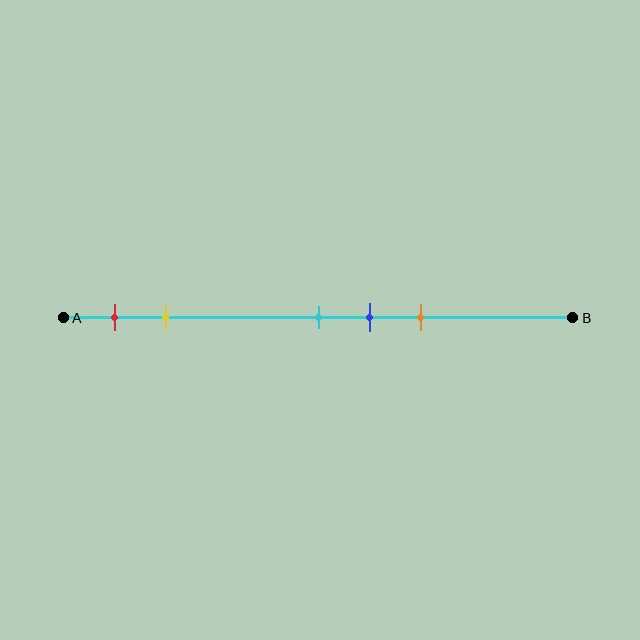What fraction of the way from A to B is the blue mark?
The blue mark is approximately 60% (0.6) of the way from A to B.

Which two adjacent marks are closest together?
The cyan and blue marks are the closest adjacent pair.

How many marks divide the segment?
There are 5 marks dividing the segment.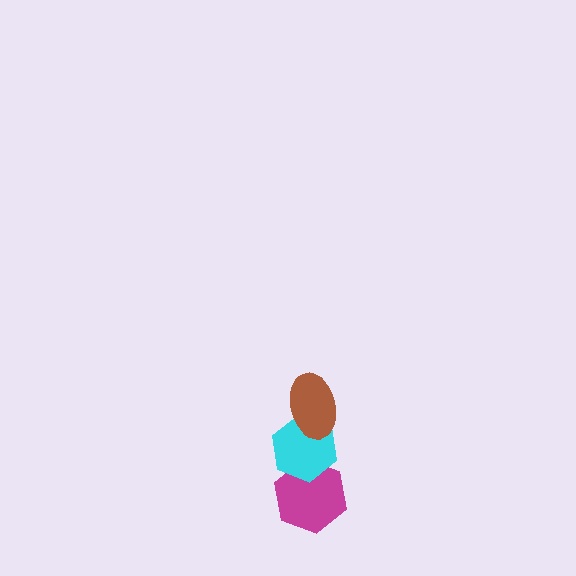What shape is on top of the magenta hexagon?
The cyan hexagon is on top of the magenta hexagon.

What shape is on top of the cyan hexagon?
The brown ellipse is on top of the cyan hexagon.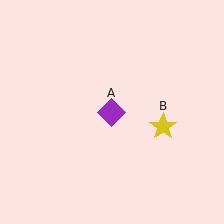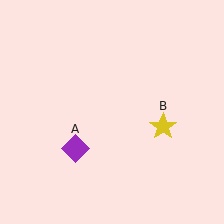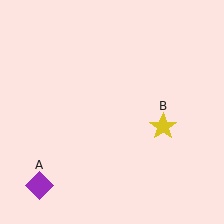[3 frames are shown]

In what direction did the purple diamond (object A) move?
The purple diamond (object A) moved down and to the left.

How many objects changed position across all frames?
1 object changed position: purple diamond (object A).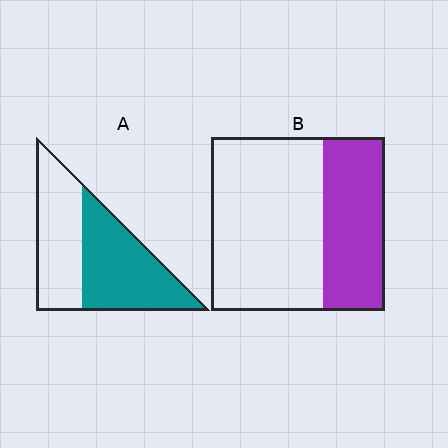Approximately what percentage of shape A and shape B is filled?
A is approximately 55% and B is approximately 35%.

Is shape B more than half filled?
No.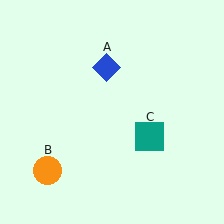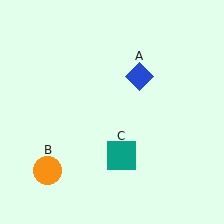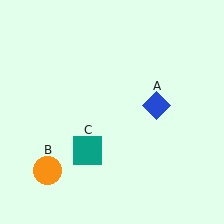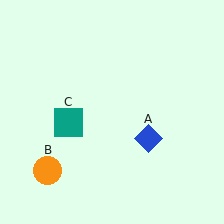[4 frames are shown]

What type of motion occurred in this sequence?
The blue diamond (object A), teal square (object C) rotated clockwise around the center of the scene.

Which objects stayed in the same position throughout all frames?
Orange circle (object B) remained stationary.